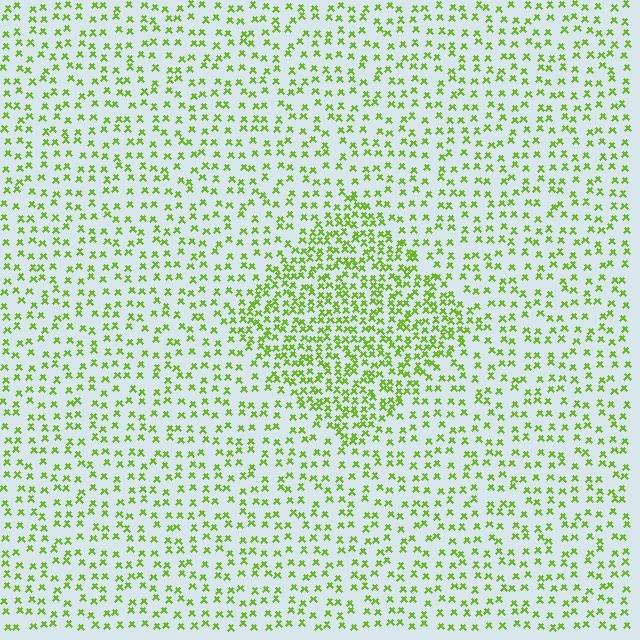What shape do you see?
I see a diamond.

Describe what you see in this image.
The image contains small lime elements arranged at two different densities. A diamond-shaped region is visible where the elements are more densely packed than the surrounding area.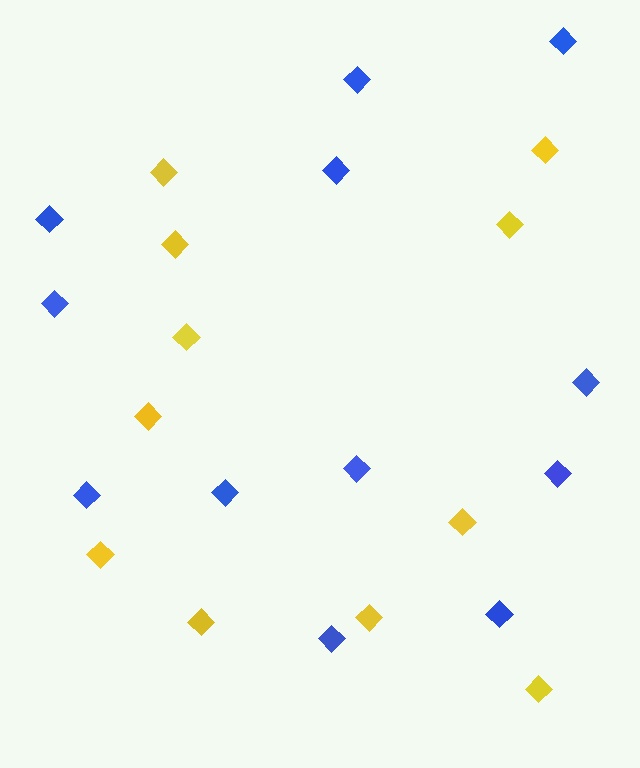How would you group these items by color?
There are 2 groups: one group of yellow diamonds (11) and one group of blue diamonds (12).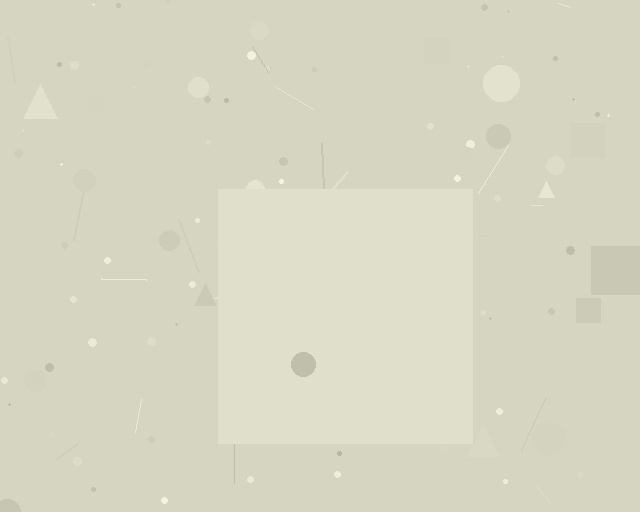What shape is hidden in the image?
A square is hidden in the image.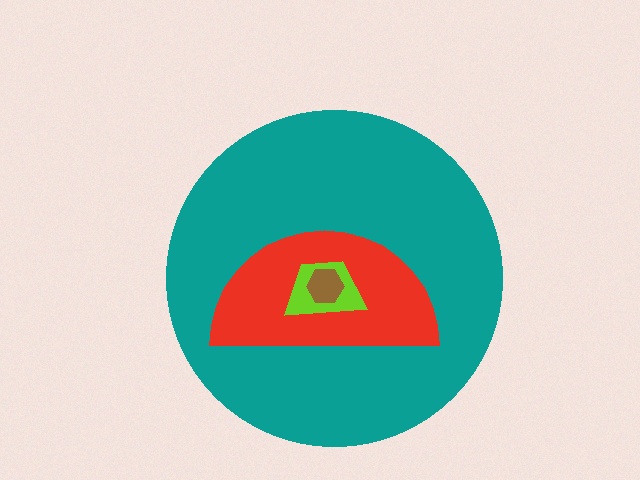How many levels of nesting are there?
4.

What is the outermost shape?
The teal circle.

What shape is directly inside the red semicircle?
The lime trapezoid.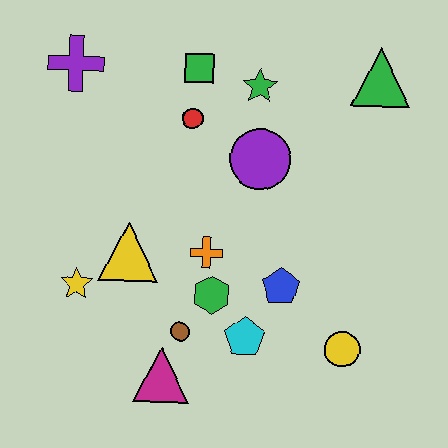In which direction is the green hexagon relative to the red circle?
The green hexagon is below the red circle.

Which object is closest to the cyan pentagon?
The green hexagon is closest to the cyan pentagon.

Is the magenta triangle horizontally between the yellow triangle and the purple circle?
Yes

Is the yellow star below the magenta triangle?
No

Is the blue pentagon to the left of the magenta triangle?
No